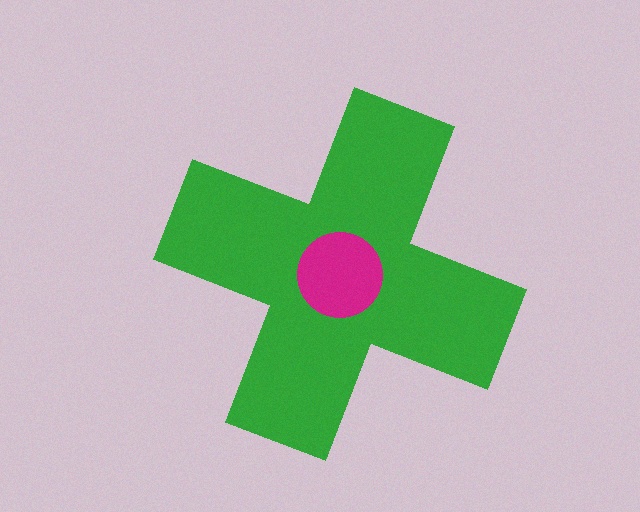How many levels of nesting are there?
2.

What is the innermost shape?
The magenta circle.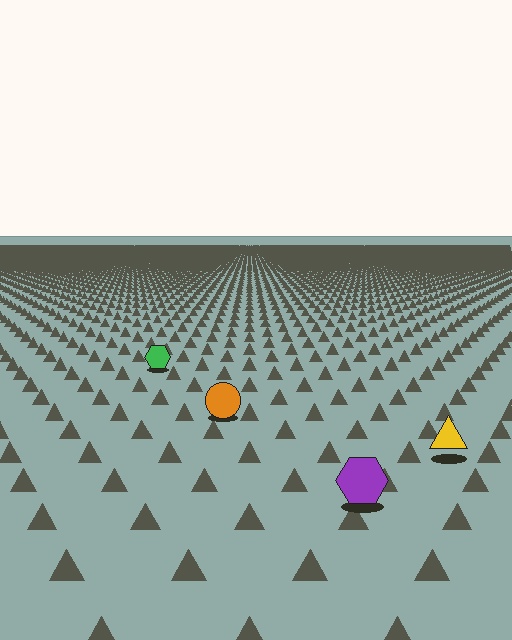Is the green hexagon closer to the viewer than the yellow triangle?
No. The yellow triangle is closer — you can tell from the texture gradient: the ground texture is coarser near it.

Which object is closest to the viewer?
The purple hexagon is closest. The texture marks near it are larger and more spread out.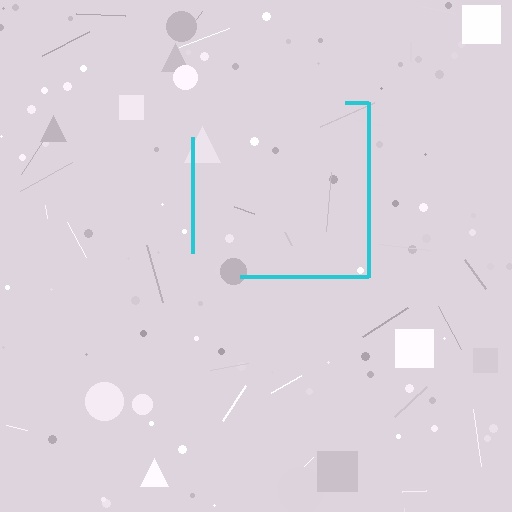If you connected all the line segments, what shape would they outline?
They would outline a square.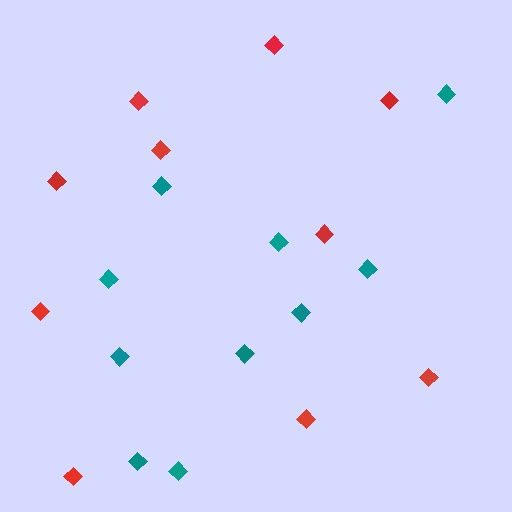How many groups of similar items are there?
There are 2 groups: one group of teal diamonds (10) and one group of red diamonds (10).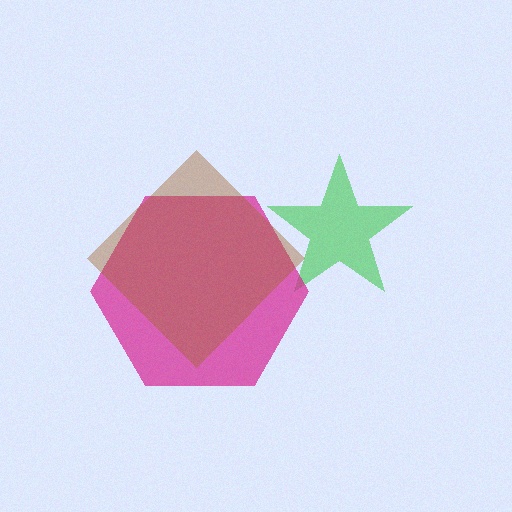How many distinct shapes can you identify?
There are 3 distinct shapes: a green star, a magenta hexagon, a brown diamond.